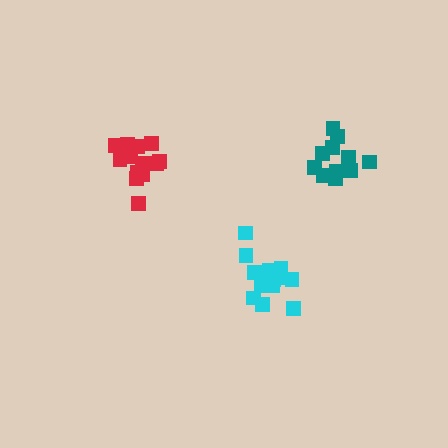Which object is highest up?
The teal cluster is topmost.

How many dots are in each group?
Group 1: 13 dots, Group 2: 15 dots, Group 3: 11 dots (39 total).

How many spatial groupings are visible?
There are 3 spatial groupings.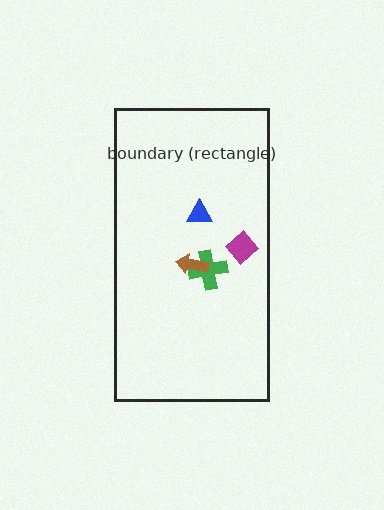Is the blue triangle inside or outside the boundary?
Inside.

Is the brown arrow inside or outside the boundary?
Inside.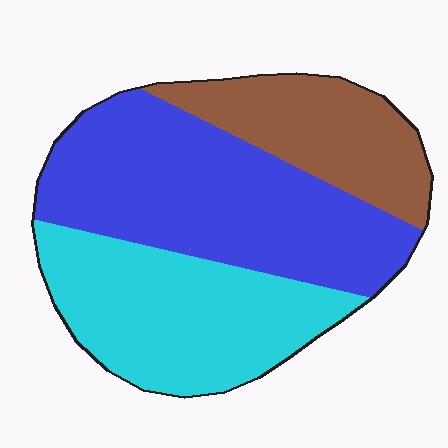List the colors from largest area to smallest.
From largest to smallest: blue, cyan, brown.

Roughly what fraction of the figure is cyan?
Cyan covers about 35% of the figure.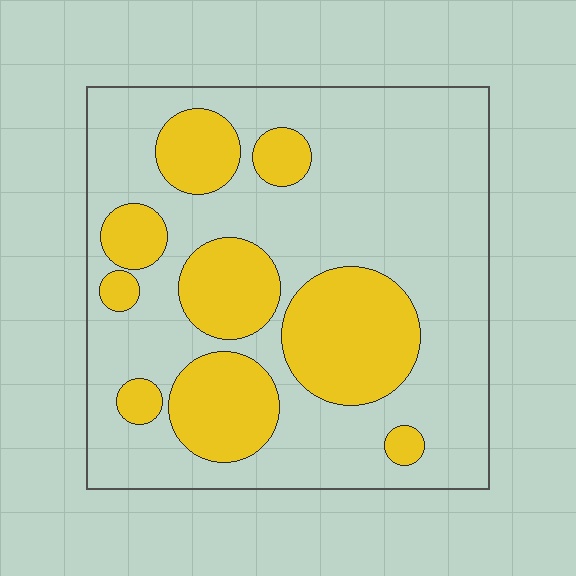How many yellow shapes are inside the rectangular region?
9.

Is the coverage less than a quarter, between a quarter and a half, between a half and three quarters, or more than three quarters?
Between a quarter and a half.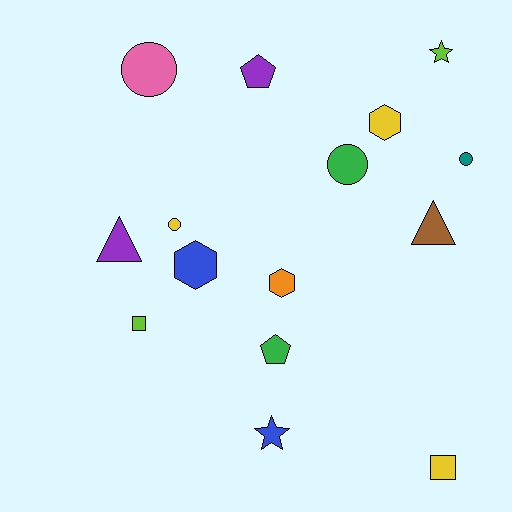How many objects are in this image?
There are 15 objects.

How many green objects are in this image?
There are 2 green objects.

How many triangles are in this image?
There are 2 triangles.